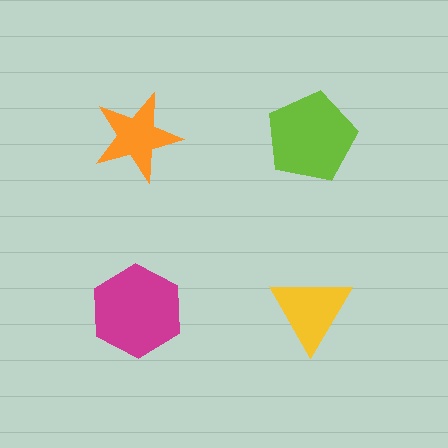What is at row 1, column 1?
An orange star.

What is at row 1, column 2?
A lime pentagon.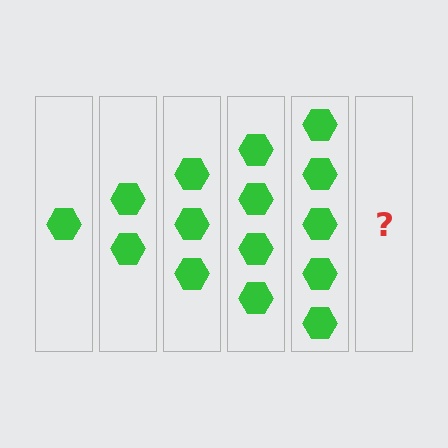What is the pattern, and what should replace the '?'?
The pattern is that each step adds one more hexagon. The '?' should be 6 hexagons.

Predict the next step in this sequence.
The next step is 6 hexagons.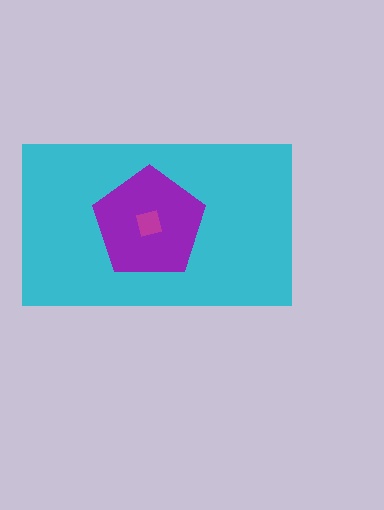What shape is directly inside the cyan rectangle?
The purple pentagon.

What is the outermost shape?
The cyan rectangle.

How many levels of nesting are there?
3.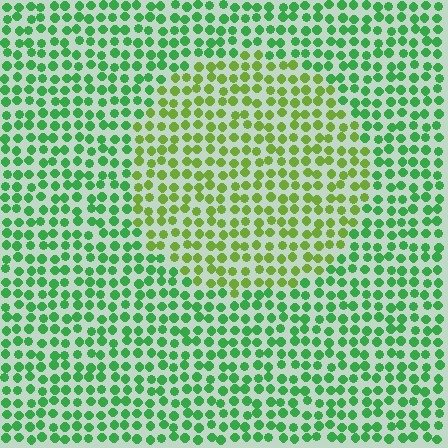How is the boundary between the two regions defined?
The boundary is defined purely by a slight shift in hue (about 39 degrees). Spacing, size, and orientation are identical on both sides.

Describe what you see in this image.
The image is filled with small green elements in a uniform arrangement. A circle-shaped region is visible where the elements are tinted to a slightly different hue, forming a subtle color boundary.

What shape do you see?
I see a circle.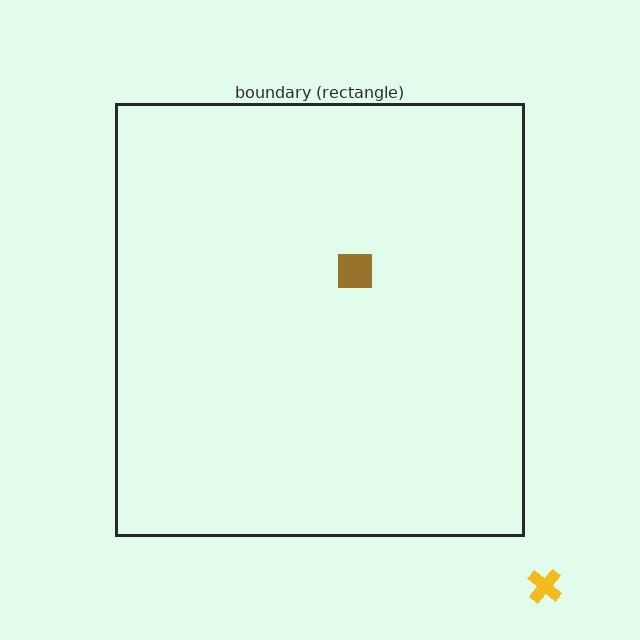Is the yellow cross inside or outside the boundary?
Outside.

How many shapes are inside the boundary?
1 inside, 1 outside.